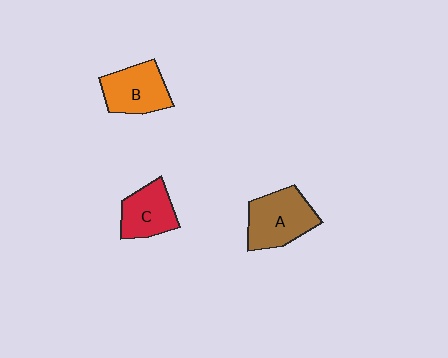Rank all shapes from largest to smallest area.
From largest to smallest: A (brown), B (orange), C (red).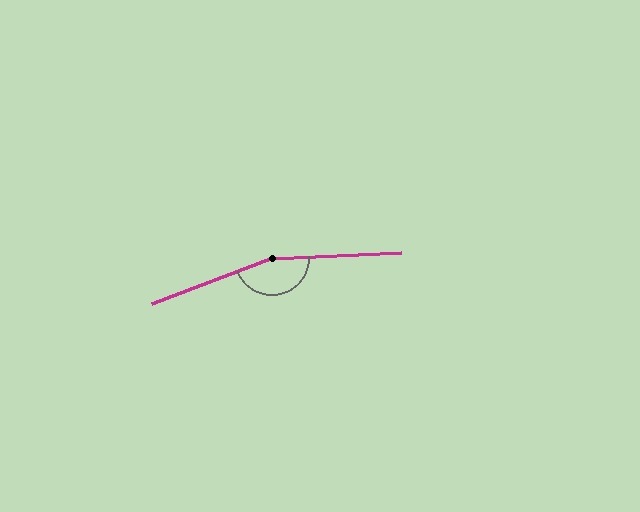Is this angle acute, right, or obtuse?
It is obtuse.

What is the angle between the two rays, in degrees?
Approximately 161 degrees.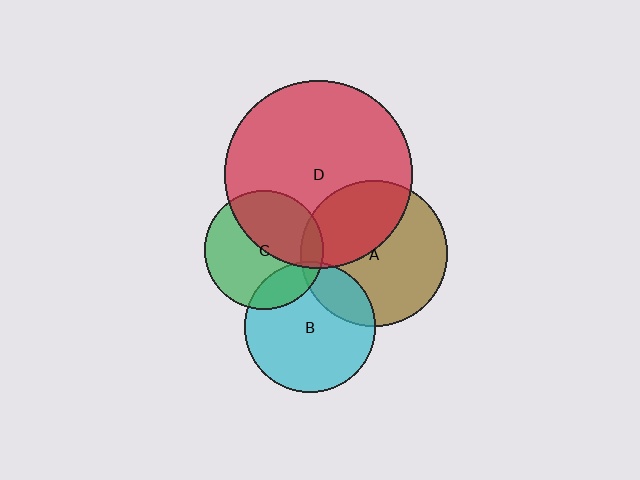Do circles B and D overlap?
Yes.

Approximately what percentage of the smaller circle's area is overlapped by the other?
Approximately 5%.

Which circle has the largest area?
Circle D (red).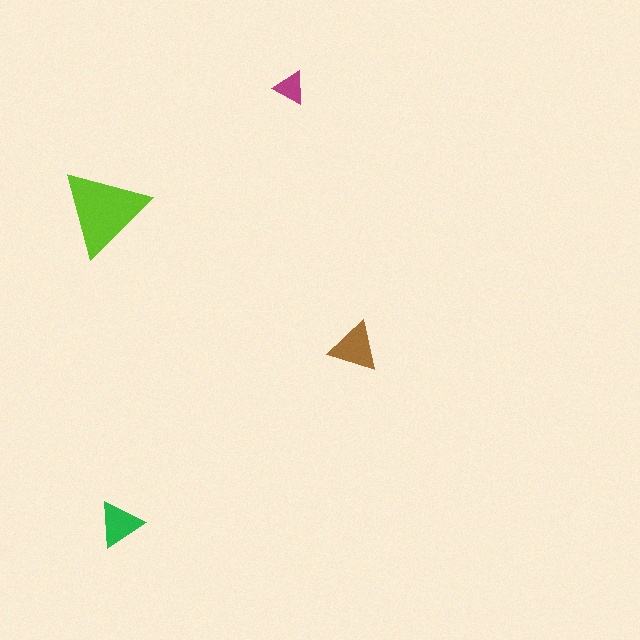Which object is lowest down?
The green triangle is bottommost.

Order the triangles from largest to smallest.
the lime one, the brown one, the green one, the magenta one.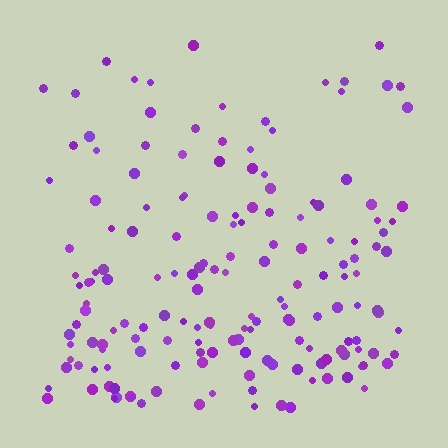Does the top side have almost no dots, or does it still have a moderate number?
Still a moderate number, just noticeably fewer than the bottom.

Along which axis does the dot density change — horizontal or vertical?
Vertical.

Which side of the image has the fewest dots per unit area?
The top.